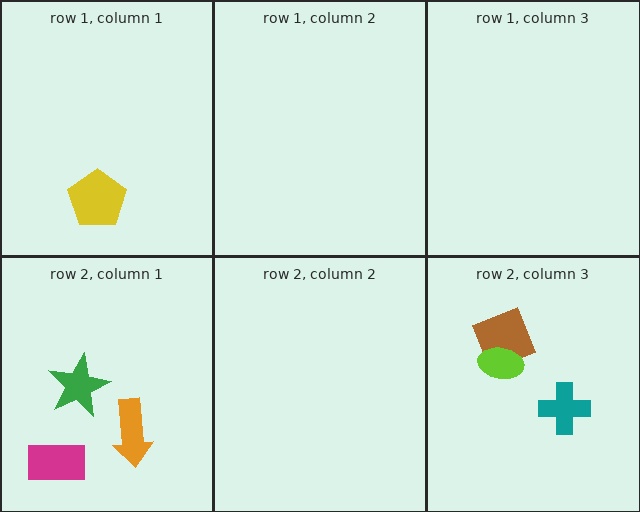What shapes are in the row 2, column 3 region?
The brown square, the lime ellipse, the teal cross.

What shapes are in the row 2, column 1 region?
The orange arrow, the magenta rectangle, the green star.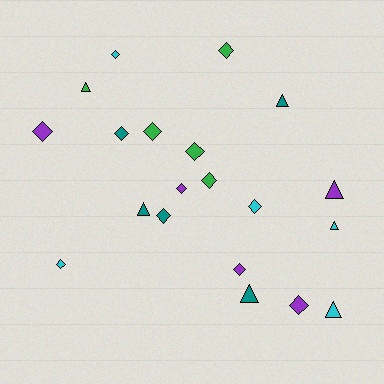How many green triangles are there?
There is 1 green triangle.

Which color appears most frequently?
Purple, with 5 objects.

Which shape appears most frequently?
Diamond, with 13 objects.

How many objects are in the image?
There are 20 objects.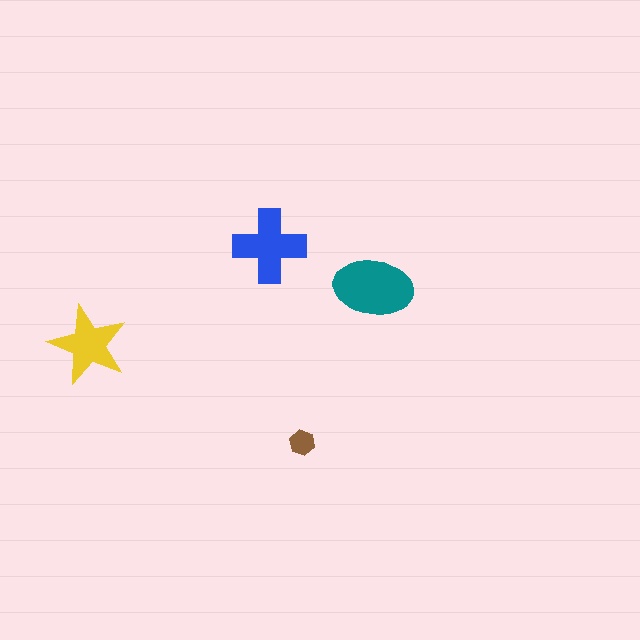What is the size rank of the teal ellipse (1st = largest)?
1st.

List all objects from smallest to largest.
The brown hexagon, the yellow star, the blue cross, the teal ellipse.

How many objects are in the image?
There are 4 objects in the image.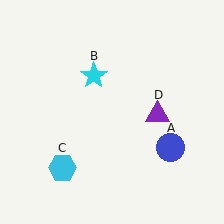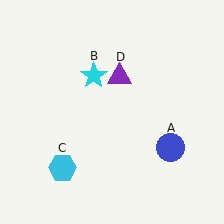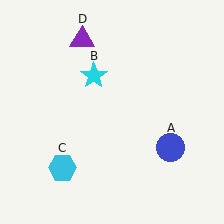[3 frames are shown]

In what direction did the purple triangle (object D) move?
The purple triangle (object D) moved up and to the left.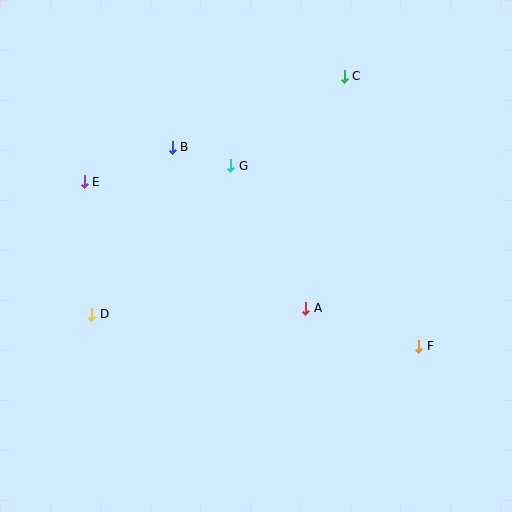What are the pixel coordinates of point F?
Point F is at (419, 346).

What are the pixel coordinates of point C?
Point C is at (344, 76).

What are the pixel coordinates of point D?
Point D is at (92, 314).